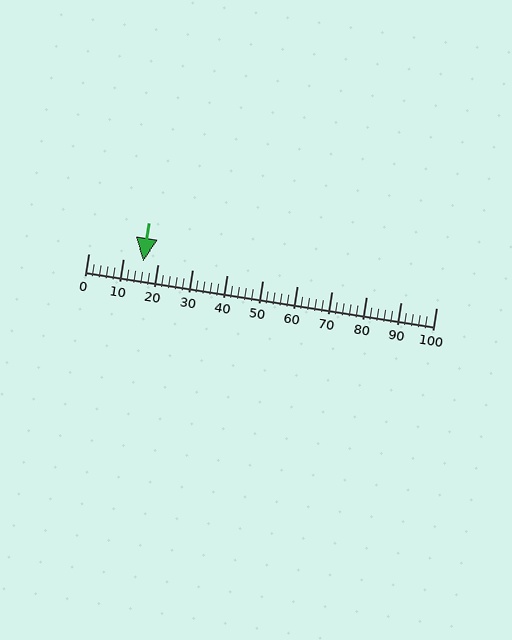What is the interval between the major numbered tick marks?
The major tick marks are spaced 10 units apart.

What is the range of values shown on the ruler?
The ruler shows values from 0 to 100.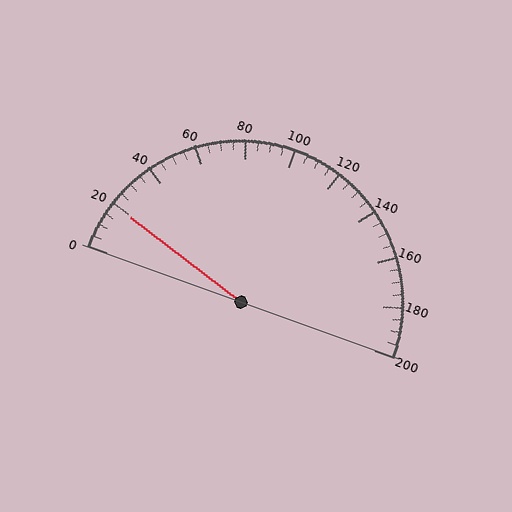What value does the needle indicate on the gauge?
The needle indicates approximately 20.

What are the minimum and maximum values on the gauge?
The gauge ranges from 0 to 200.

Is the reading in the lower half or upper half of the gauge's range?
The reading is in the lower half of the range (0 to 200).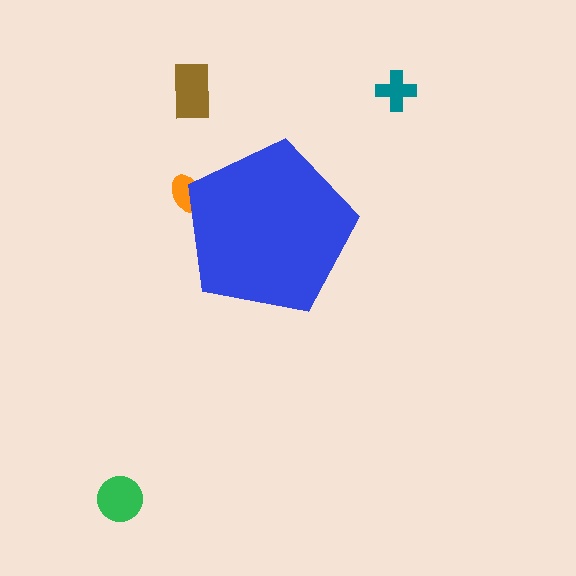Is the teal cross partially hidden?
No, the teal cross is fully visible.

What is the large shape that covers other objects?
A blue pentagon.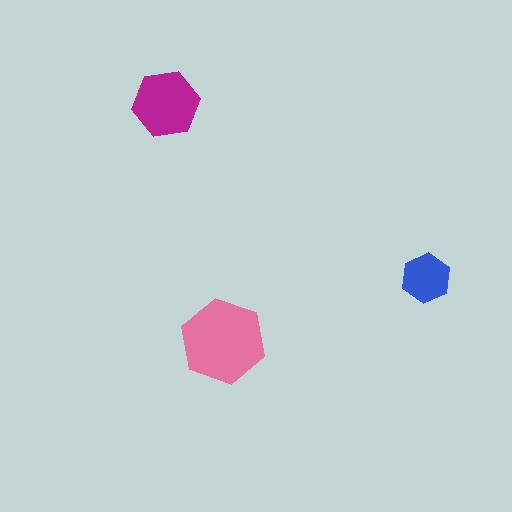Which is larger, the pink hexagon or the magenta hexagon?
The pink one.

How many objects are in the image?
There are 3 objects in the image.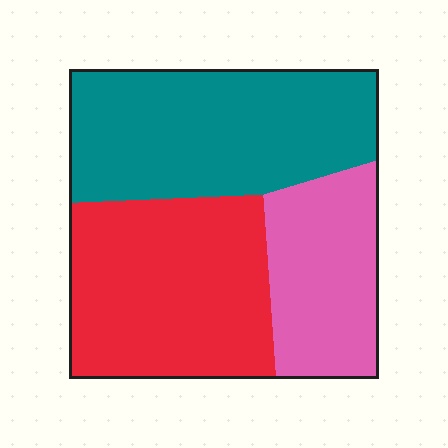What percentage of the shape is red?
Red takes up between a quarter and a half of the shape.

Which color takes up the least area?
Pink, at roughly 25%.